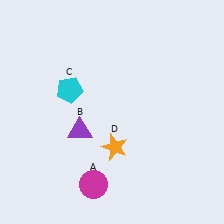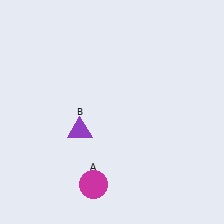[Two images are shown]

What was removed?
The cyan pentagon (C), the orange star (D) were removed in Image 2.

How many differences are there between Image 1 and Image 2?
There are 2 differences between the two images.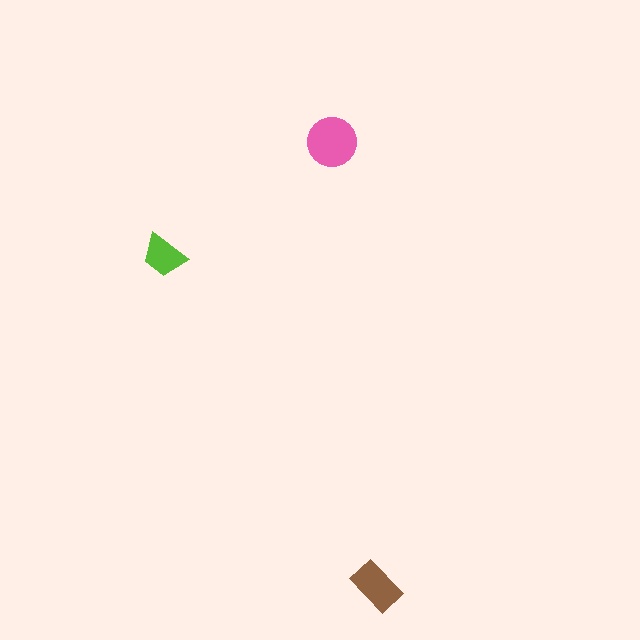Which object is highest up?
The pink circle is topmost.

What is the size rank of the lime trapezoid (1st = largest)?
3rd.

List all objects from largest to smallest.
The pink circle, the brown rectangle, the lime trapezoid.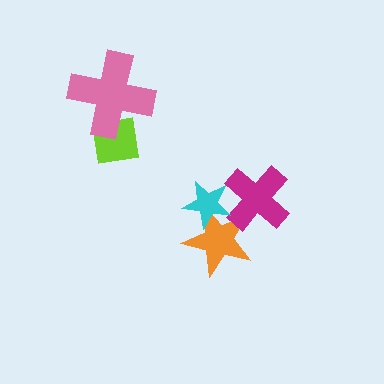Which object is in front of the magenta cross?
The cyan star is in front of the magenta cross.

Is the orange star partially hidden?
Yes, it is partially covered by another shape.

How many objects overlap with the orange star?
2 objects overlap with the orange star.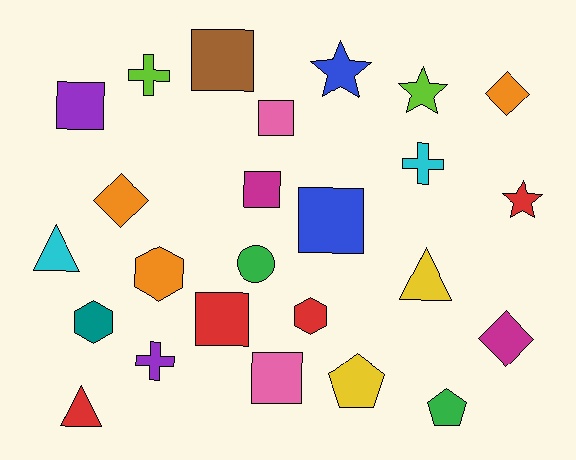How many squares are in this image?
There are 7 squares.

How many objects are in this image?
There are 25 objects.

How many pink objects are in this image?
There are 2 pink objects.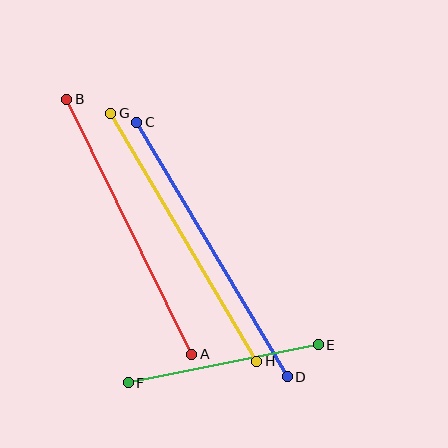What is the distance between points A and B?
The distance is approximately 284 pixels.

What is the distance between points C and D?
The distance is approximately 295 pixels.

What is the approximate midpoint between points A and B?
The midpoint is at approximately (129, 227) pixels.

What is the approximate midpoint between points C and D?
The midpoint is at approximately (212, 250) pixels.